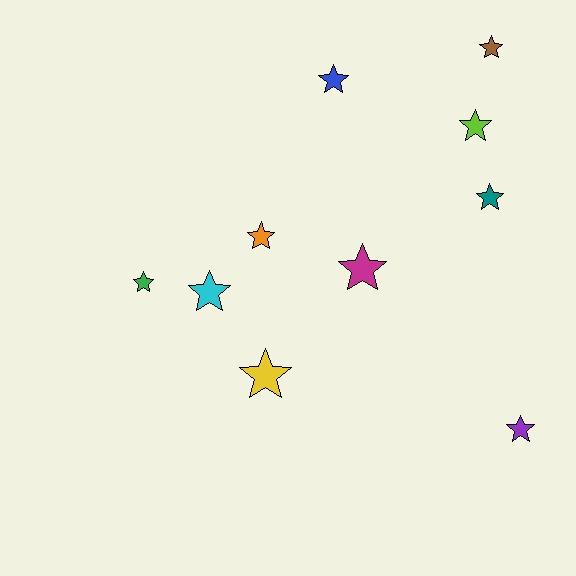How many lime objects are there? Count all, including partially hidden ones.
There is 1 lime object.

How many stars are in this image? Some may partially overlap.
There are 10 stars.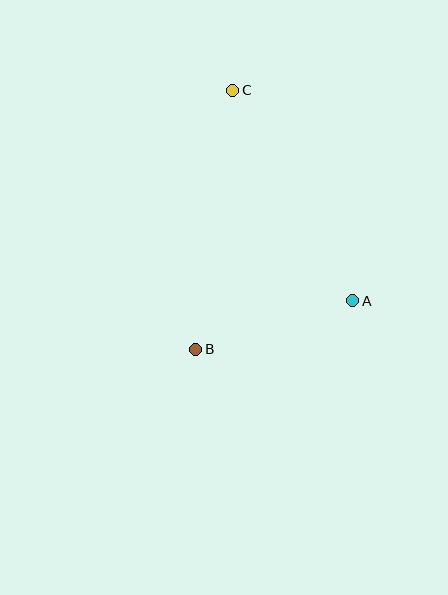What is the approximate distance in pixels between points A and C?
The distance between A and C is approximately 242 pixels.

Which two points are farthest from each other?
Points B and C are farthest from each other.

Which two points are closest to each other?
Points A and B are closest to each other.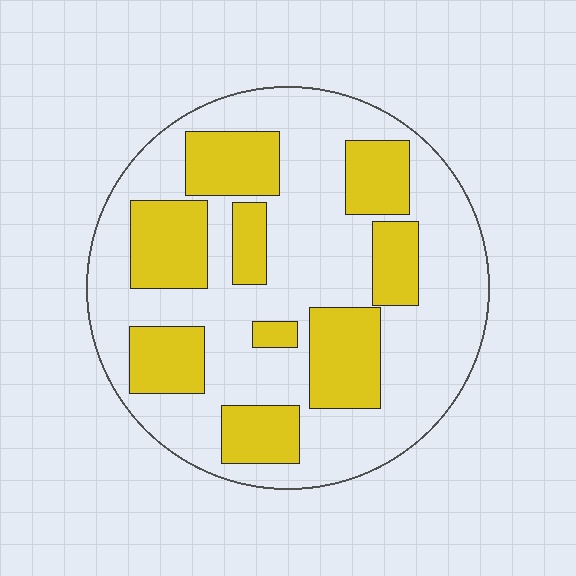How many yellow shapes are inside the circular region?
9.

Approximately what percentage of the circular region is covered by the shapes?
Approximately 35%.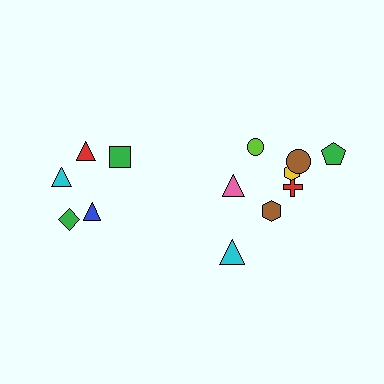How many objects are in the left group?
There are 5 objects.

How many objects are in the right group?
There are 8 objects.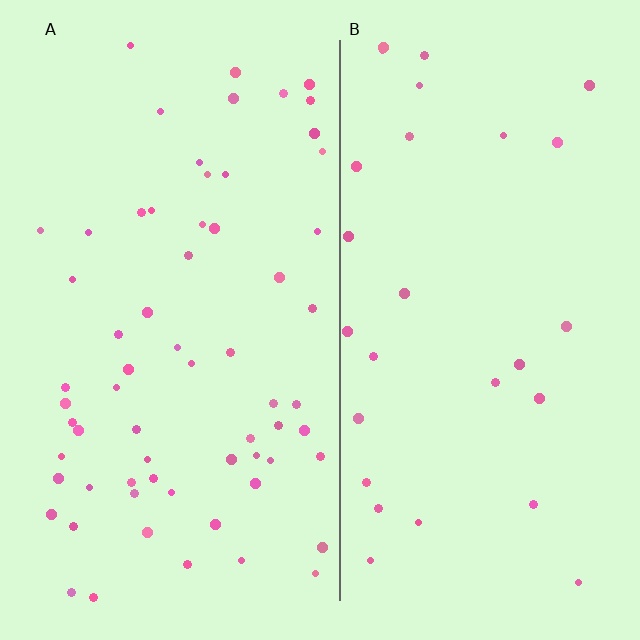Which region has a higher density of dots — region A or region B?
A (the left).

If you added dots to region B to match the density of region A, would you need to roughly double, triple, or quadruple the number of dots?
Approximately double.